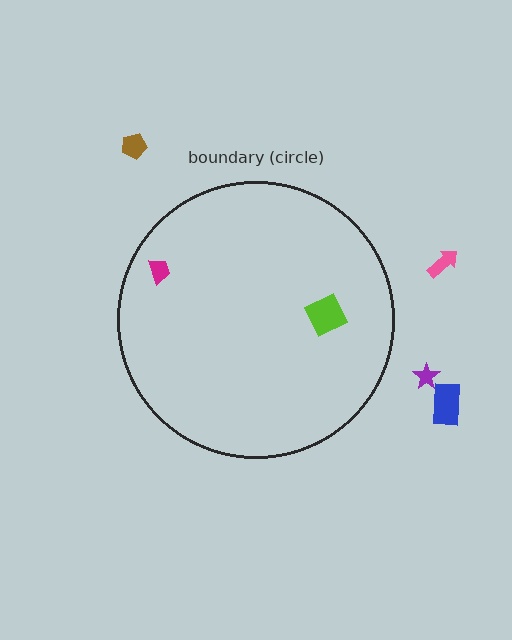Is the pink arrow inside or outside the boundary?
Outside.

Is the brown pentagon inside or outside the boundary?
Outside.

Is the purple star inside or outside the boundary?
Outside.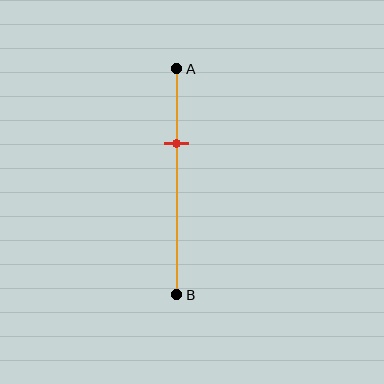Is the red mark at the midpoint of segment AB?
No, the mark is at about 35% from A, not at the 50% midpoint.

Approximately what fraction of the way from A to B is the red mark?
The red mark is approximately 35% of the way from A to B.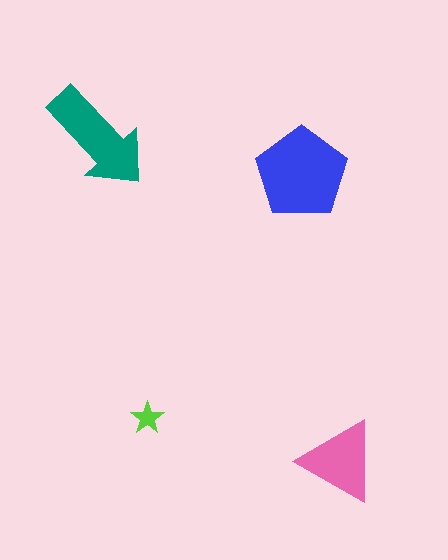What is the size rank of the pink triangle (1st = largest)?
3rd.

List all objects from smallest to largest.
The lime star, the pink triangle, the teal arrow, the blue pentagon.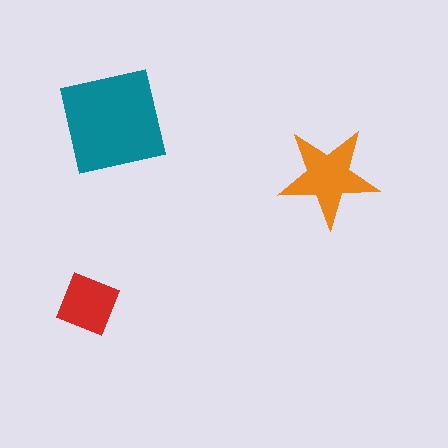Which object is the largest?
The teal square.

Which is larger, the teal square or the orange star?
The teal square.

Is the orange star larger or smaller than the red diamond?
Larger.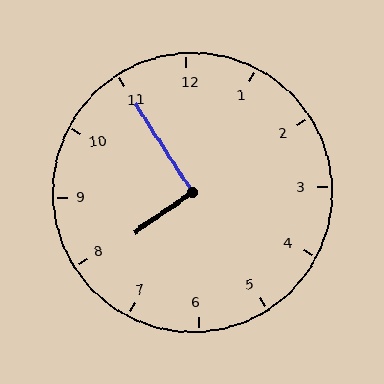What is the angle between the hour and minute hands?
Approximately 92 degrees.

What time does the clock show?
7:55.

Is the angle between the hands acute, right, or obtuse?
It is right.